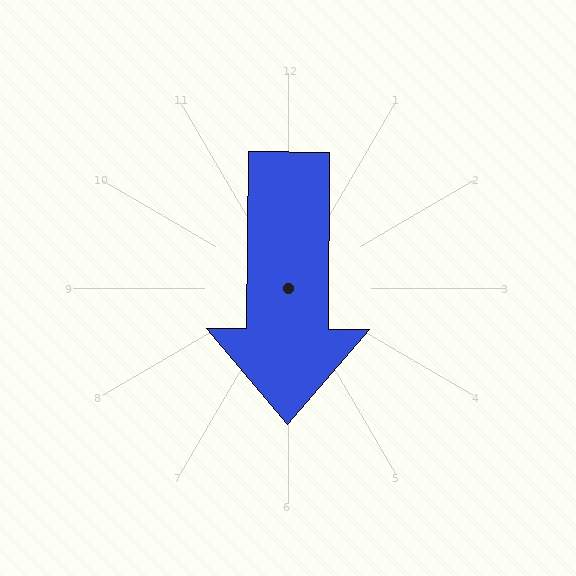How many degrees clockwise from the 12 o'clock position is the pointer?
Approximately 180 degrees.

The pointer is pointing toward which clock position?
Roughly 6 o'clock.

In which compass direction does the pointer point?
South.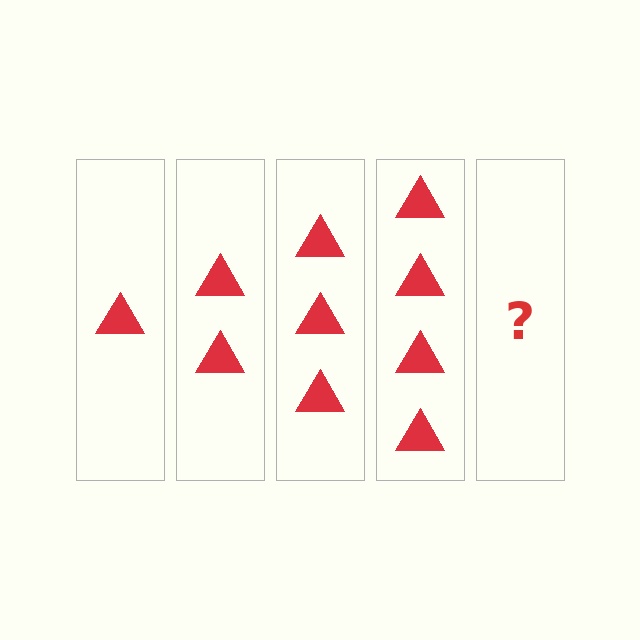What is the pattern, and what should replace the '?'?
The pattern is that each step adds one more triangle. The '?' should be 5 triangles.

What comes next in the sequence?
The next element should be 5 triangles.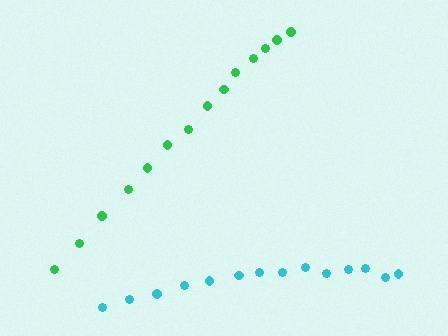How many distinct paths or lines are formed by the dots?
There are 2 distinct paths.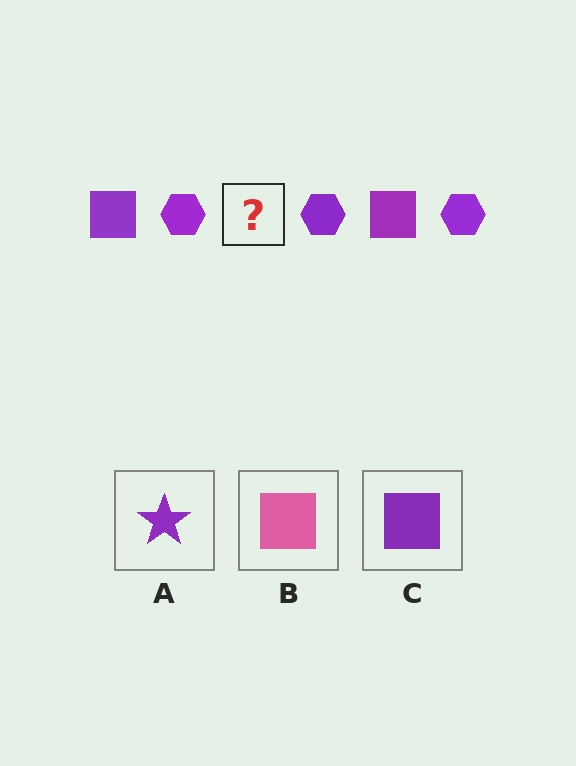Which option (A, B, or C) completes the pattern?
C.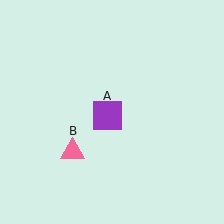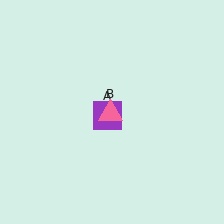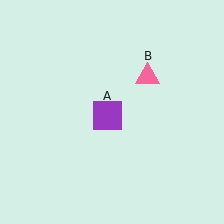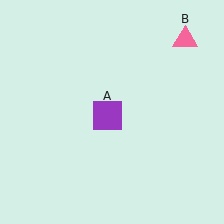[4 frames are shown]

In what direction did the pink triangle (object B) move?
The pink triangle (object B) moved up and to the right.